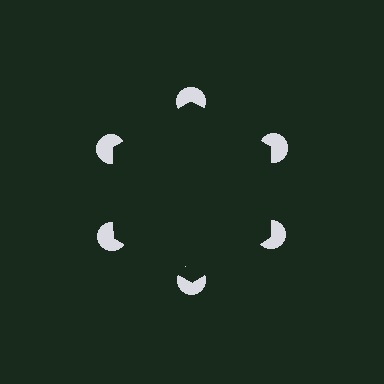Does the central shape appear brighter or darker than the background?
It typically appears slightly darker than the background, even though no actual brightness change is drawn.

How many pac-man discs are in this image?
There are 6 — one at each vertex of the illusory hexagon.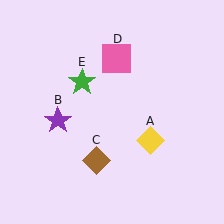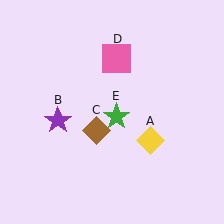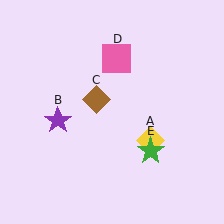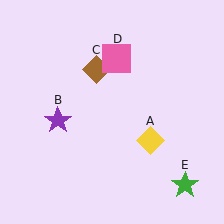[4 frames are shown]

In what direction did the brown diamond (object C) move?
The brown diamond (object C) moved up.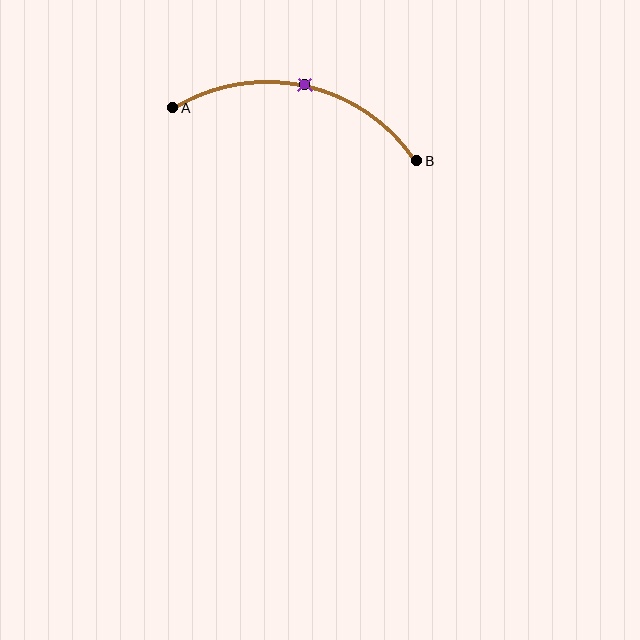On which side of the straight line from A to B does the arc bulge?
The arc bulges above the straight line connecting A and B.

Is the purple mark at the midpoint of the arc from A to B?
Yes. The purple mark lies on the arc at equal arc-length from both A and B — it is the arc midpoint.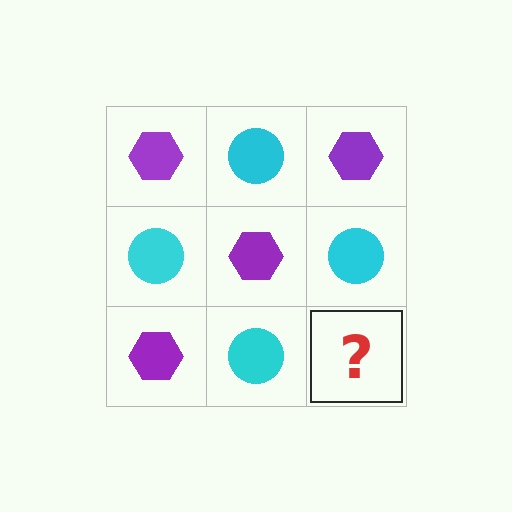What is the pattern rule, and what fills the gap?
The rule is that it alternates purple hexagon and cyan circle in a checkerboard pattern. The gap should be filled with a purple hexagon.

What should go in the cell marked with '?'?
The missing cell should contain a purple hexagon.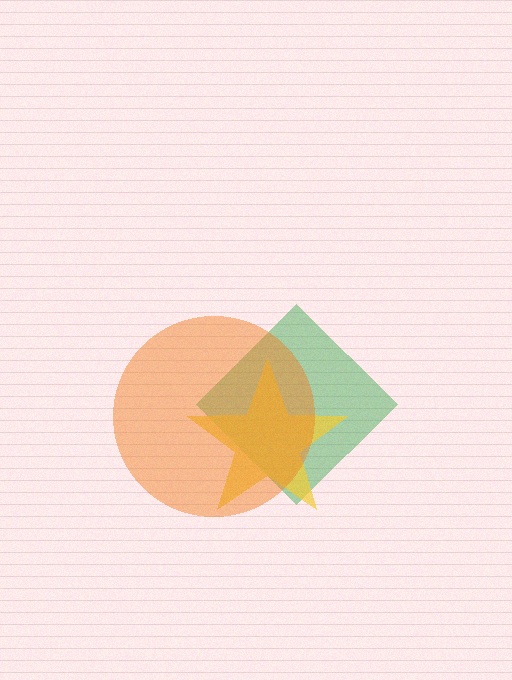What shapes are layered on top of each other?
The layered shapes are: a green diamond, a yellow star, an orange circle.